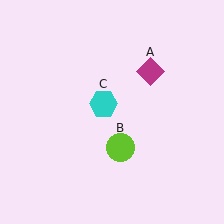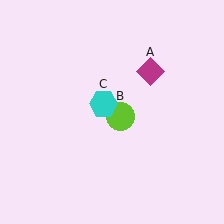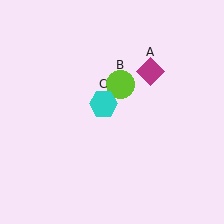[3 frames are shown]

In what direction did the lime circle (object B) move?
The lime circle (object B) moved up.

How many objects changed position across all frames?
1 object changed position: lime circle (object B).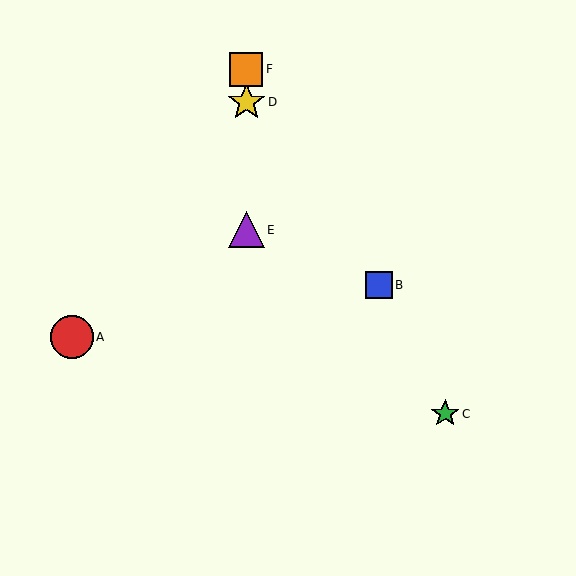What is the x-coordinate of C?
Object C is at x≈445.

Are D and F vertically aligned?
Yes, both are at x≈246.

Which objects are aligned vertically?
Objects D, E, F are aligned vertically.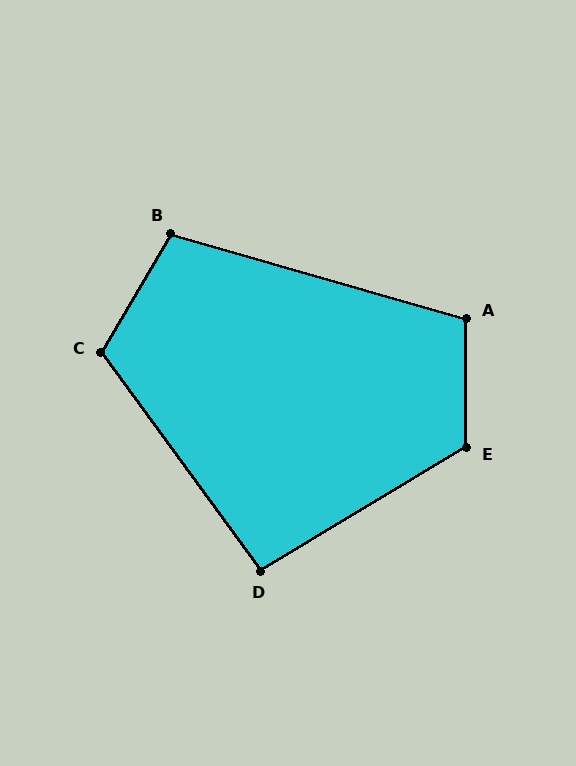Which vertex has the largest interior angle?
E, at approximately 121 degrees.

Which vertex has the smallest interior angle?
D, at approximately 95 degrees.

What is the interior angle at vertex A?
Approximately 106 degrees (obtuse).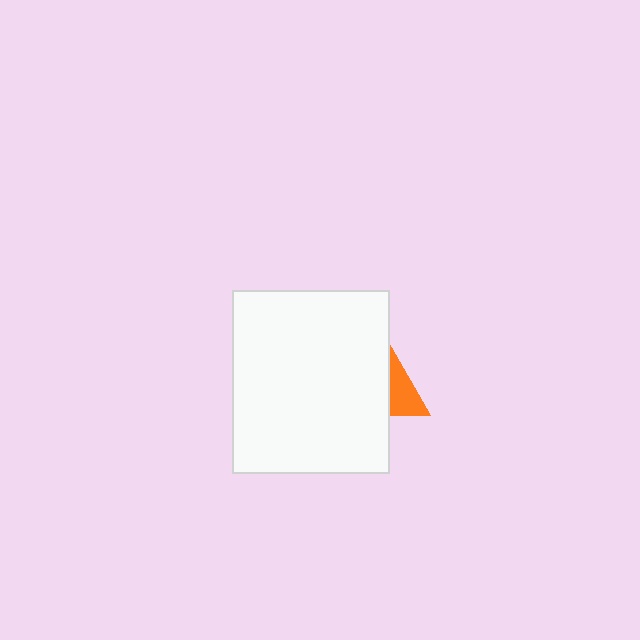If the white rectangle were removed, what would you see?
You would see the complete orange triangle.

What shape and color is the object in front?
The object in front is a white rectangle.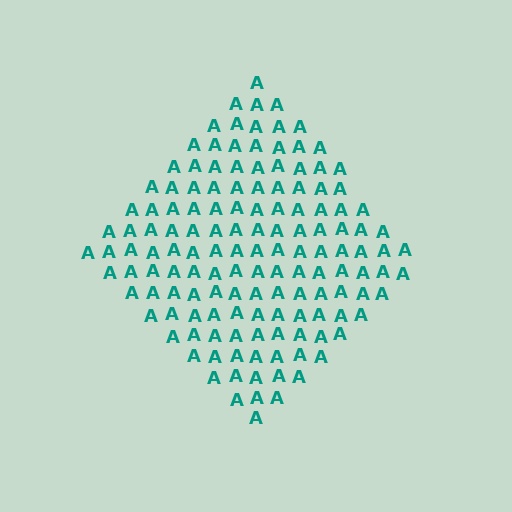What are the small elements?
The small elements are letter A's.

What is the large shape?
The large shape is a diamond.